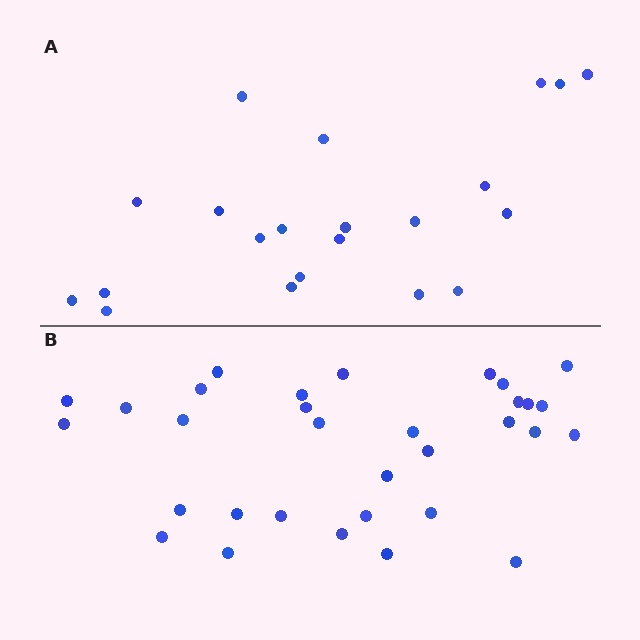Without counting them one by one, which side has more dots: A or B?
Region B (the bottom region) has more dots.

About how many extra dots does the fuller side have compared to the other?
Region B has roughly 12 or so more dots than region A.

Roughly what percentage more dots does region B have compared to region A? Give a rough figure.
About 50% more.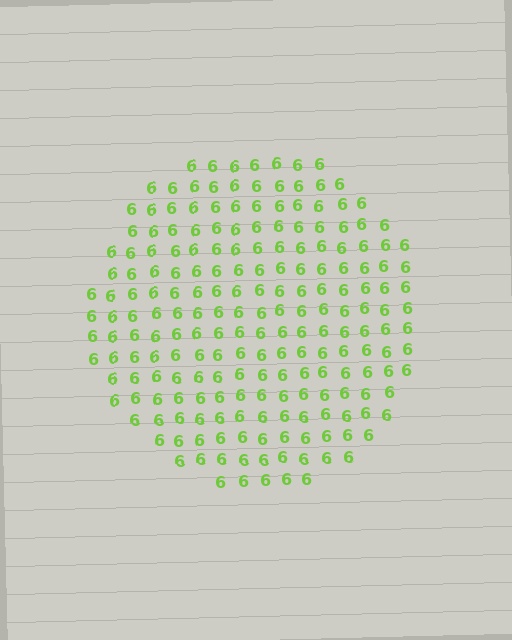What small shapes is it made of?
It is made of small digit 6's.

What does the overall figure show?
The overall figure shows a circle.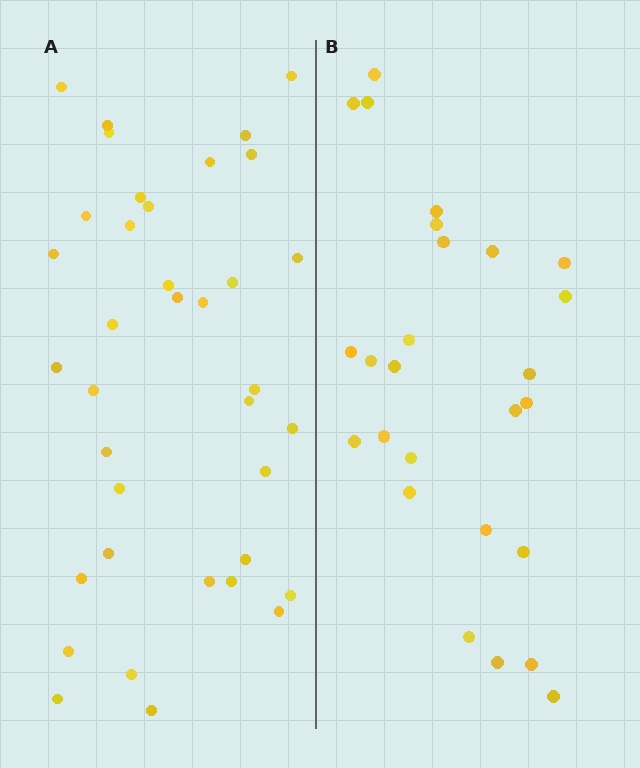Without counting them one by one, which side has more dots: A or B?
Region A (the left region) has more dots.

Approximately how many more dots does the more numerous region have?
Region A has roughly 12 or so more dots than region B.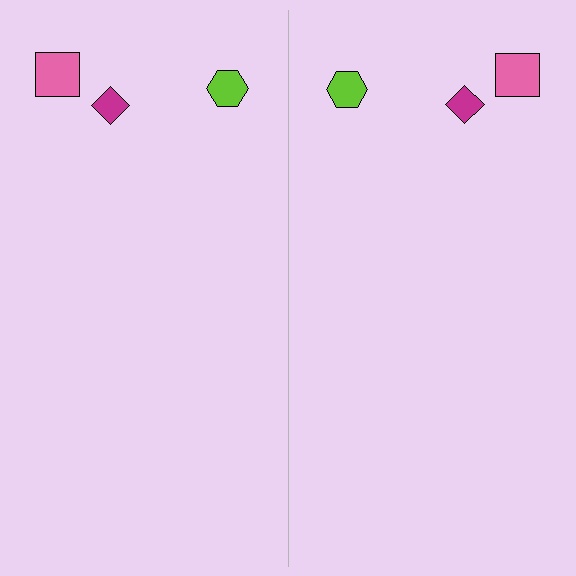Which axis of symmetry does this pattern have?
The pattern has a vertical axis of symmetry running through the center of the image.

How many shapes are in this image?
There are 6 shapes in this image.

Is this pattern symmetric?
Yes, this pattern has bilateral (reflection) symmetry.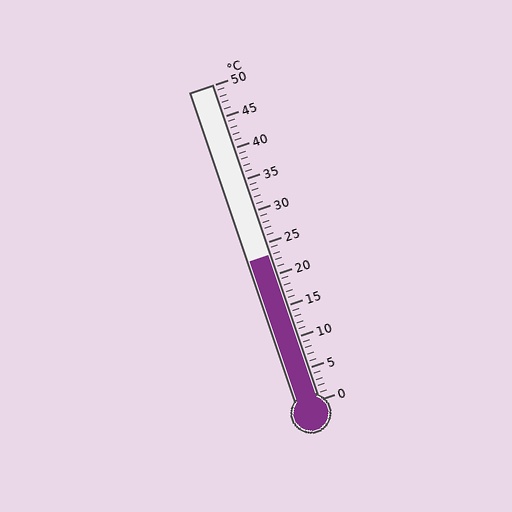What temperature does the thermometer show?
The thermometer shows approximately 23°C.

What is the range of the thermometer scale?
The thermometer scale ranges from 0°C to 50°C.